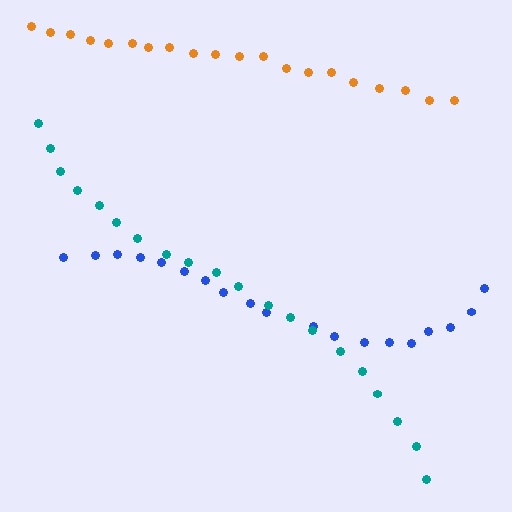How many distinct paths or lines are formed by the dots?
There are 3 distinct paths.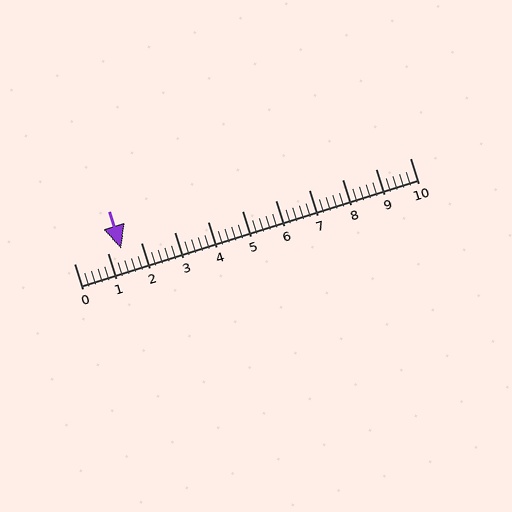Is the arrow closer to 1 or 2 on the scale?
The arrow is closer to 1.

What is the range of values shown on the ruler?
The ruler shows values from 0 to 10.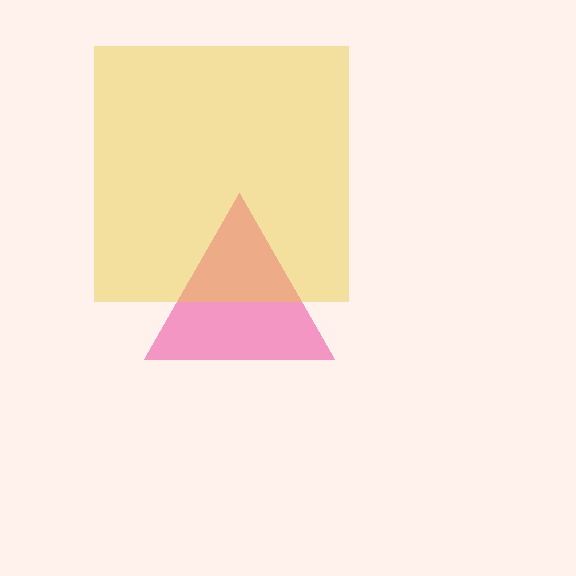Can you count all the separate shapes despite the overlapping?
Yes, there are 2 separate shapes.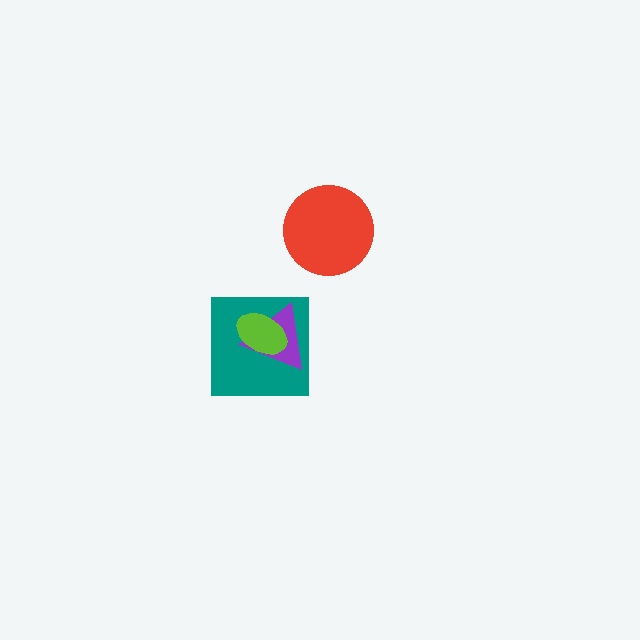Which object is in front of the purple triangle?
The lime ellipse is in front of the purple triangle.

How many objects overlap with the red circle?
0 objects overlap with the red circle.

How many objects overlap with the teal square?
2 objects overlap with the teal square.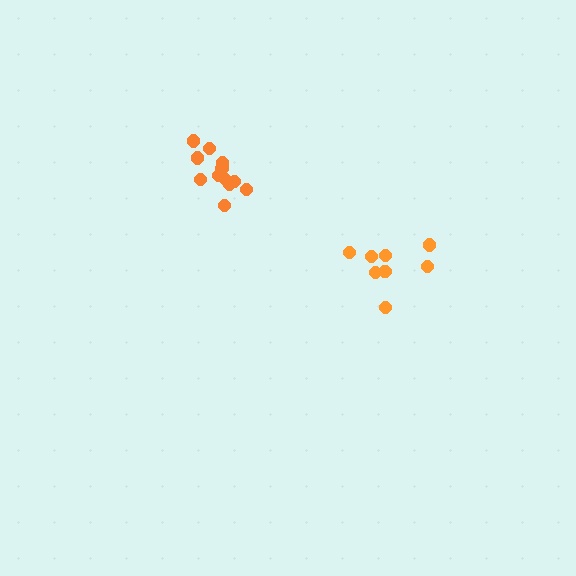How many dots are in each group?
Group 1: 8 dots, Group 2: 12 dots (20 total).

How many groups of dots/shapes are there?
There are 2 groups.